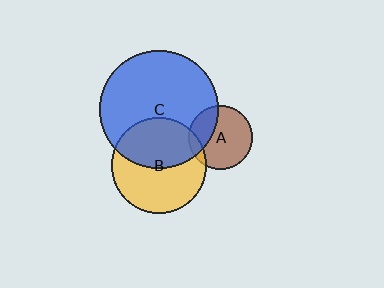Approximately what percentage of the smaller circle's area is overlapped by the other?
Approximately 45%.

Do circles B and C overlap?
Yes.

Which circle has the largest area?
Circle C (blue).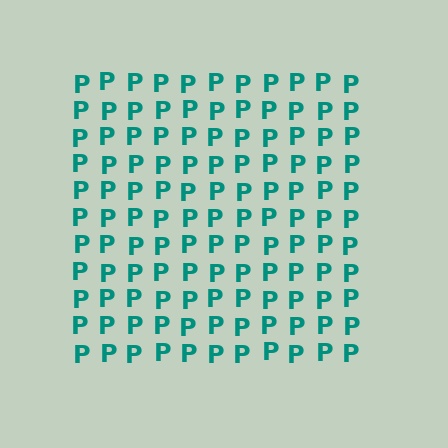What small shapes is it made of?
It is made of small letter P's.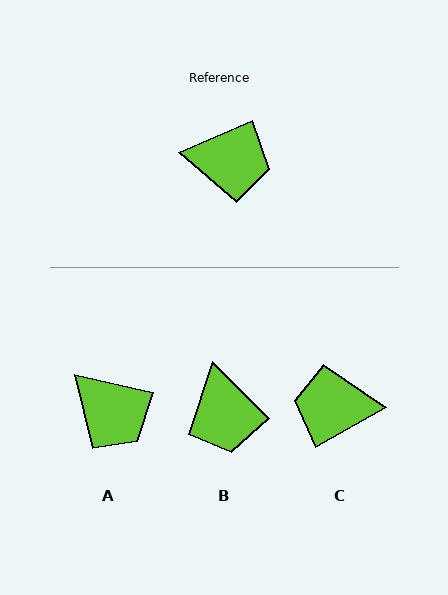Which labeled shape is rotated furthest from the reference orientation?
C, about 174 degrees away.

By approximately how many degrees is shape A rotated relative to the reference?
Approximately 37 degrees clockwise.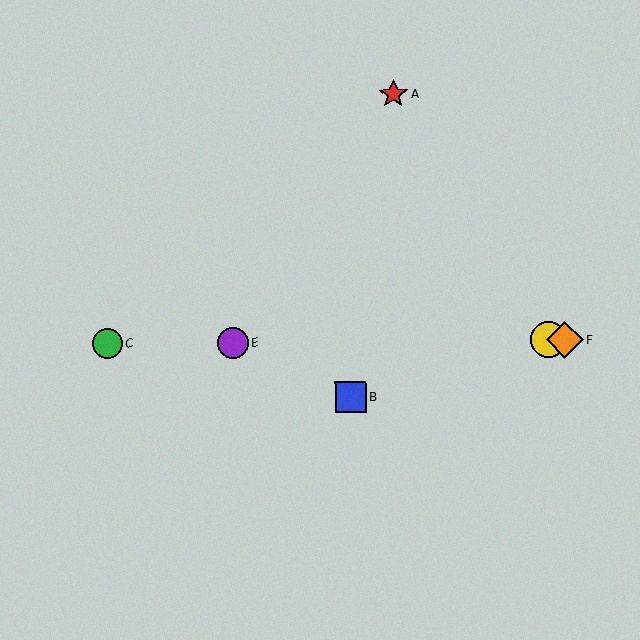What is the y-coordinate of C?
Object C is at y≈343.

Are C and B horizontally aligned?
No, C is at y≈343 and B is at y≈397.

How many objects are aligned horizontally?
4 objects (C, D, E, F) are aligned horizontally.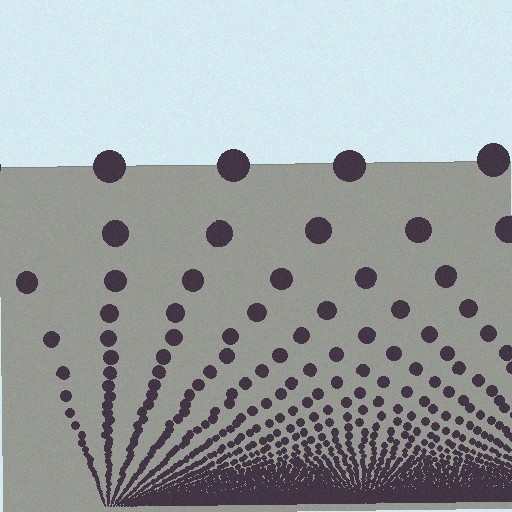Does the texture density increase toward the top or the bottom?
Density increases toward the bottom.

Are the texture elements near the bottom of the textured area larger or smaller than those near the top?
Smaller. The gradient is inverted — elements near the bottom are smaller and denser.